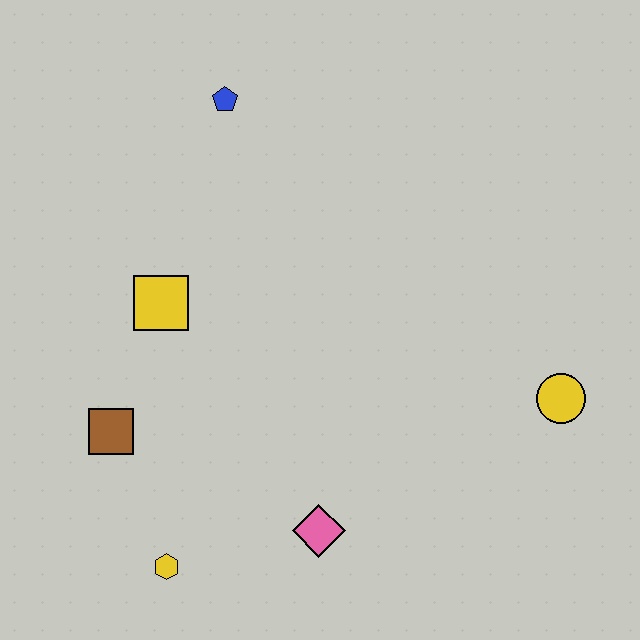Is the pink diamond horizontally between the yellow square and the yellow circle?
Yes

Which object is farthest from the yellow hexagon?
The blue pentagon is farthest from the yellow hexagon.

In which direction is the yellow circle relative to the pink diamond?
The yellow circle is to the right of the pink diamond.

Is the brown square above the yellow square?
No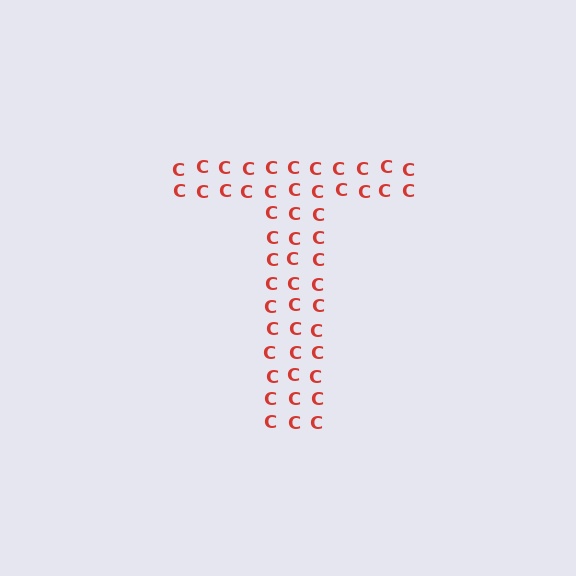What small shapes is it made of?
It is made of small letter C's.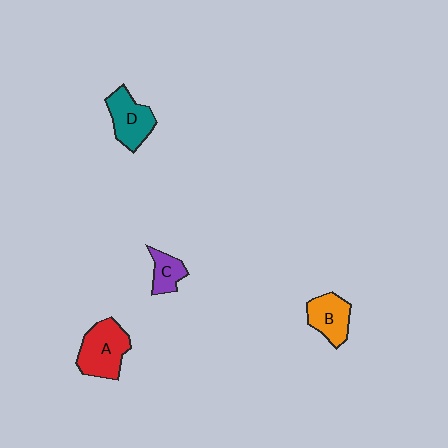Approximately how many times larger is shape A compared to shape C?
Approximately 2.0 times.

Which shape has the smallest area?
Shape C (purple).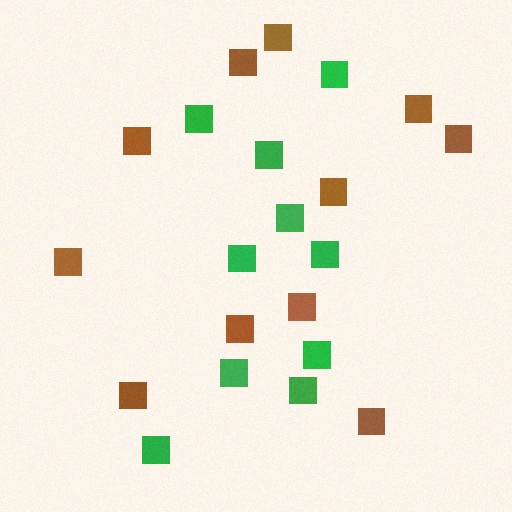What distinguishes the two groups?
There are 2 groups: one group of green squares (10) and one group of brown squares (11).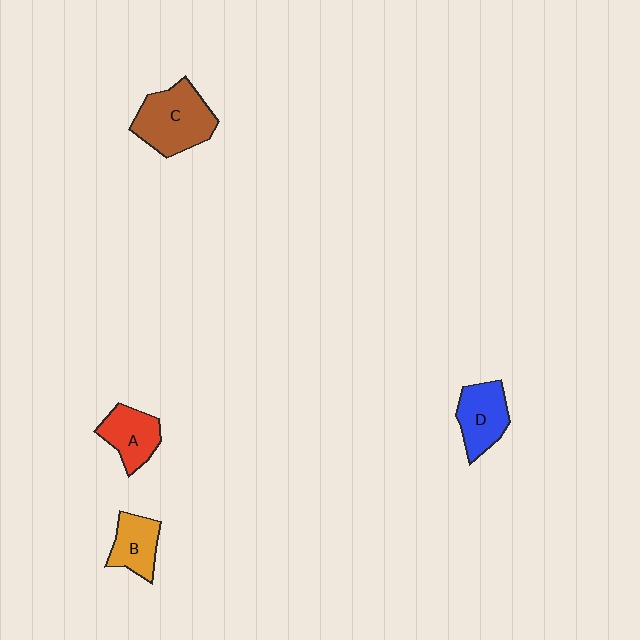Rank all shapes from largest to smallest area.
From largest to smallest: C (brown), D (blue), A (red), B (orange).